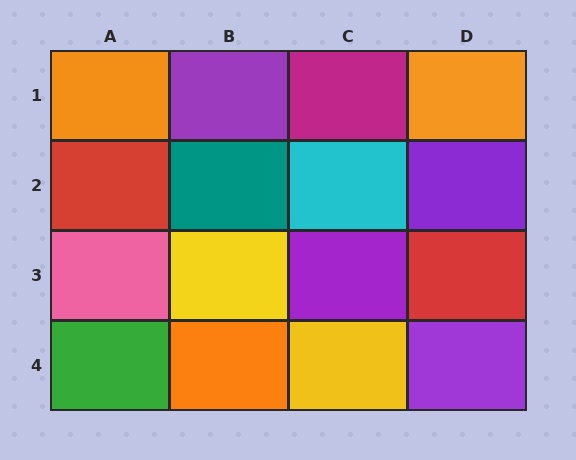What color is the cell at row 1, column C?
Magenta.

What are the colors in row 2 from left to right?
Red, teal, cyan, purple.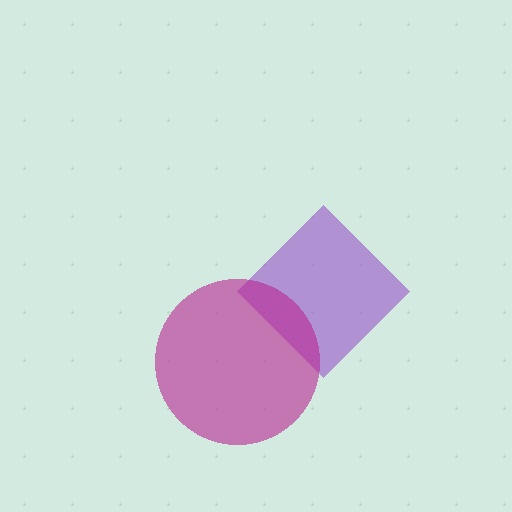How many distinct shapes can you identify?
There are 2 distinct shapes: a purple diamond, a magenta circle.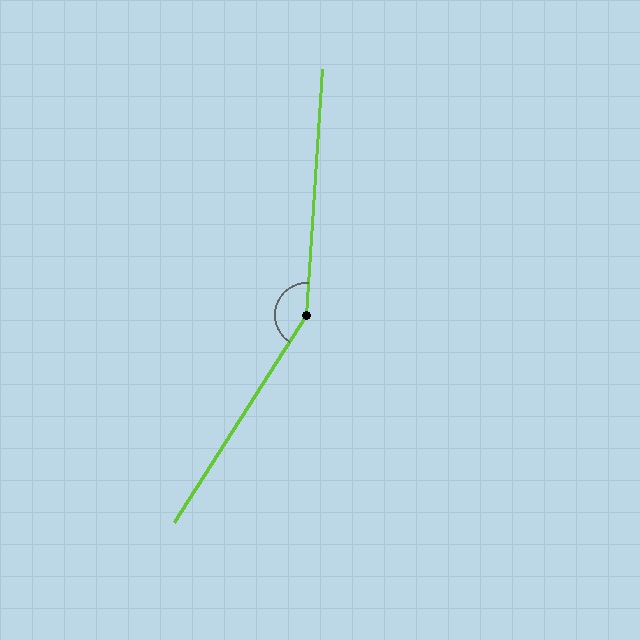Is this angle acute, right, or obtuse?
It is obtuse.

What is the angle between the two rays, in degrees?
Approximately 151 degrees.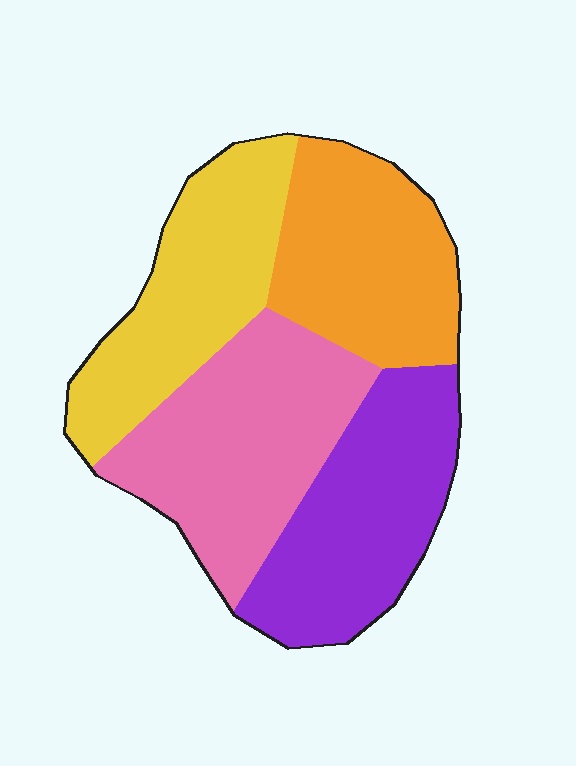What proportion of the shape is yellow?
Yellow covers around 25% of the shape.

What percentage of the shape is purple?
Purple covers about 25% of the shape.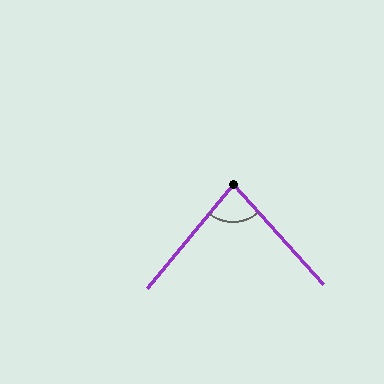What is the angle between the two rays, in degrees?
Approximately 81 degrees.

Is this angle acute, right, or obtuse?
It is acute.